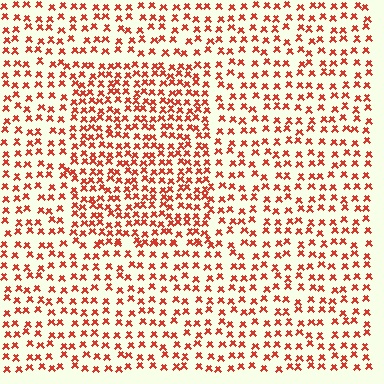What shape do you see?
I see a rectangle.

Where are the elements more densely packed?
The elements are more densely packed inside the rectangle boundary.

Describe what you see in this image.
The image contains small red elements arranged at two different densities. A rectangle-shaped region is visible where the elements are more densely packed than the surrounding area.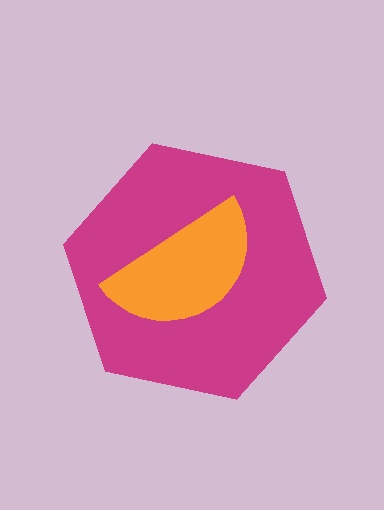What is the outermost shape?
The magenta hexagon.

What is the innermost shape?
The orange semicircle.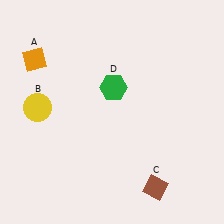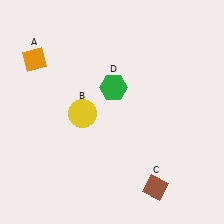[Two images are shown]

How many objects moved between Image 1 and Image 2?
1 object moved between the two images.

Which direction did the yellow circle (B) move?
The yellow circle (B) moved right.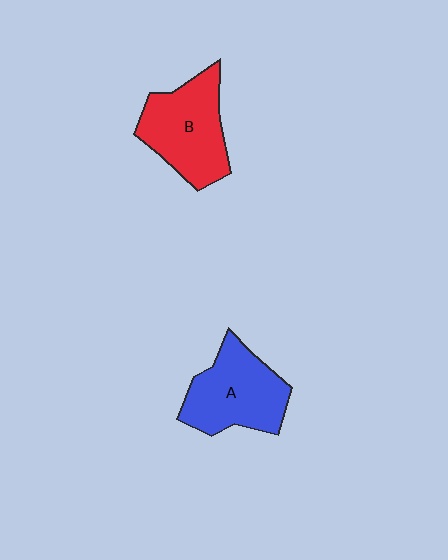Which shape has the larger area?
Shape B (red).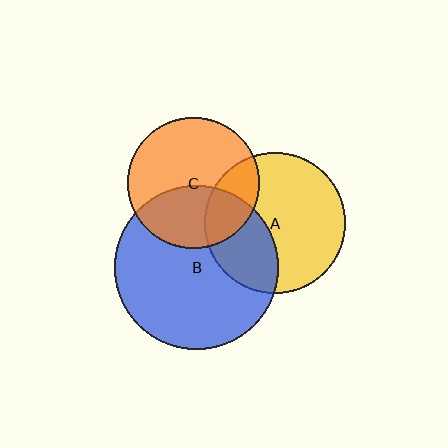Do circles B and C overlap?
Yes.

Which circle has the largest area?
Circle B (blue).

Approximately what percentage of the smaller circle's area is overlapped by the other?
Approximately 40%.